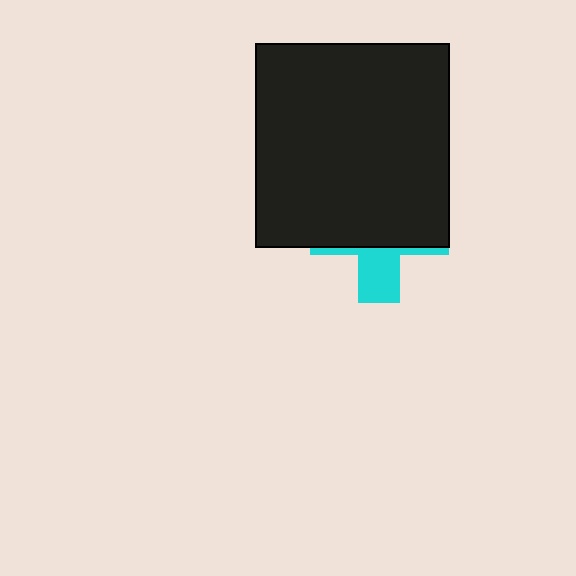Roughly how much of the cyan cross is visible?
A small part of it is visible (roughly 31%).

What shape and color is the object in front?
The object in front is a black rectangle.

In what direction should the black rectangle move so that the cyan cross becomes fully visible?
The black rectangle should move up. That is the shortest direction to clear the overlap and leave the cyan cross fully visible.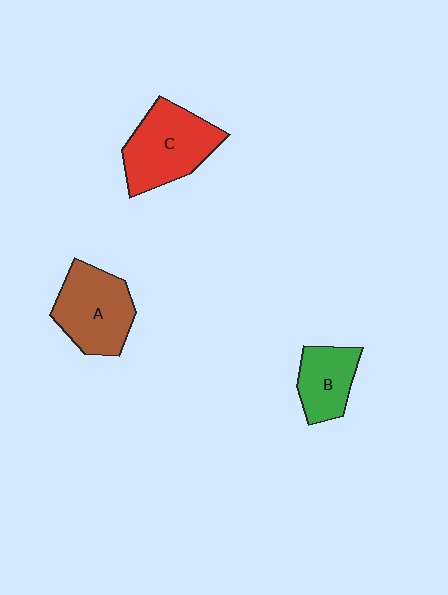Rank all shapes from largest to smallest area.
From largest to smallest: C (red), A (brown), B (green).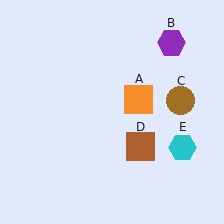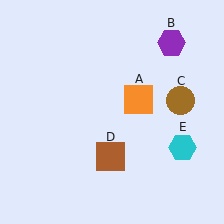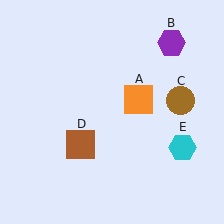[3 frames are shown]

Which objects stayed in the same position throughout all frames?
Orange square (object A) and purple hexagon (object B) and brown circle (object C) and cyan hexagon (object E) remained stationary.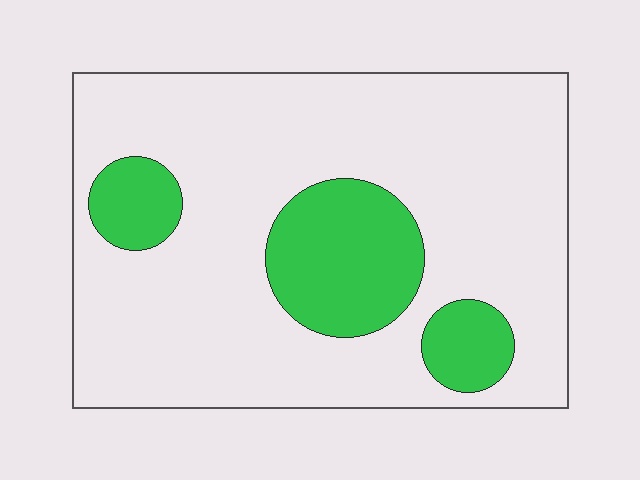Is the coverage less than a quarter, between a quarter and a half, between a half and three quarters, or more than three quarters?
Less than a quarter.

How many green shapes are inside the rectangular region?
3.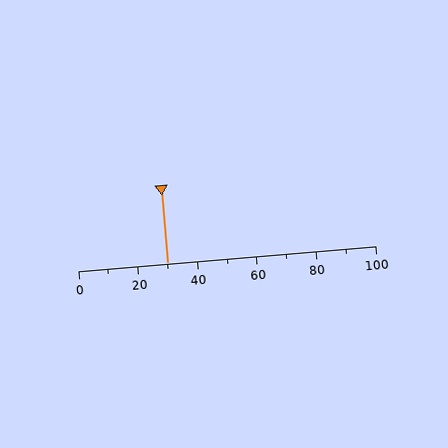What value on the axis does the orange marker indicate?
The marker indicates approximately 30.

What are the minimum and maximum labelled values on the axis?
The axis runs from 0 to 100.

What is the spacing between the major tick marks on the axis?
The major ticks are spaced 20 apart.